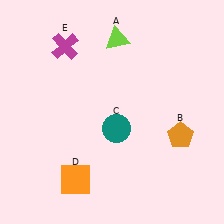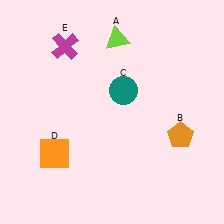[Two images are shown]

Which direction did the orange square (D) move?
The orange square (D) moved up.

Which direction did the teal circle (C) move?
The teal circle (C) moved up.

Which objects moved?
The objects that moved are: the teal circle (C), the orange square (D).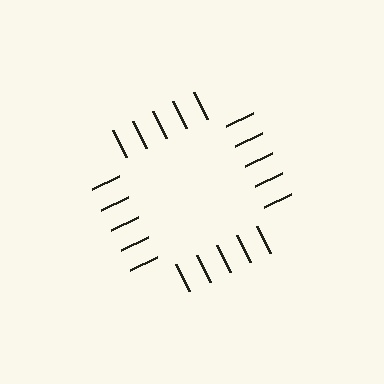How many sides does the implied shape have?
4 sides — the line-ends trace a square.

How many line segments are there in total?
20 — 5 along each of the 4 edges.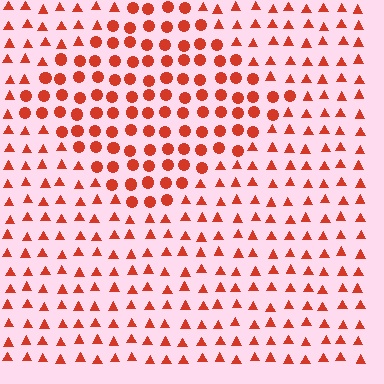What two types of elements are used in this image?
The image uses circles inside the diamond region and triangles outside it.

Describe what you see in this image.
The image is filled with small red elements arranged in a uniform grid. A diamond-shaped region contains circles, while the surrounding area contains triangles. The boundary is defined purely by the change in element shape.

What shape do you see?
I see a diamond.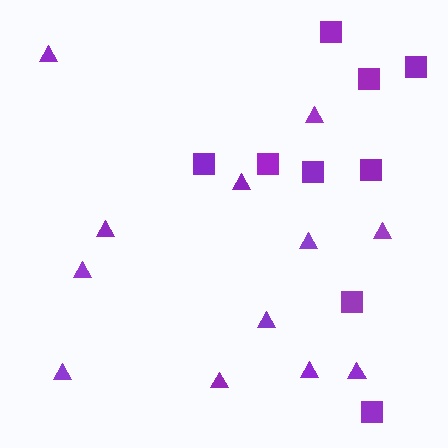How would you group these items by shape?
There are 2 groups: one group of squares (9) and one group of triangles (12).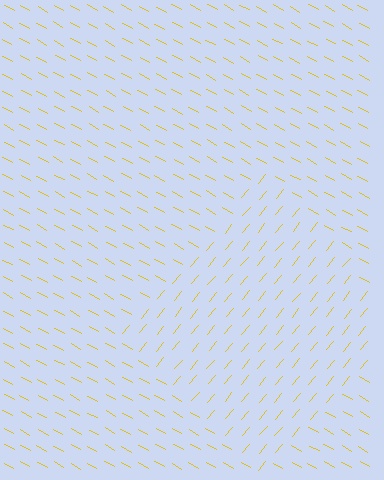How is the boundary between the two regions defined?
The boundary is defined purely by a change in line orientation (approximately 79 degrees difference). All lines are the same color and thickness.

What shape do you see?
I see a diamond.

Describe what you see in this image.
The image is filled with small yellow line segments. A diamond region in the image has lines oriented differently from the surrounding lines, creating a visible texture boundary.